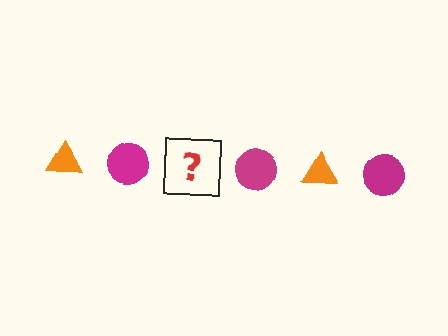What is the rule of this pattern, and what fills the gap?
The rule is that the pattern alternates between orange triangle and magenta circle. The gap should be filled with an orange triangle.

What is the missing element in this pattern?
The missing element is an orange triangle.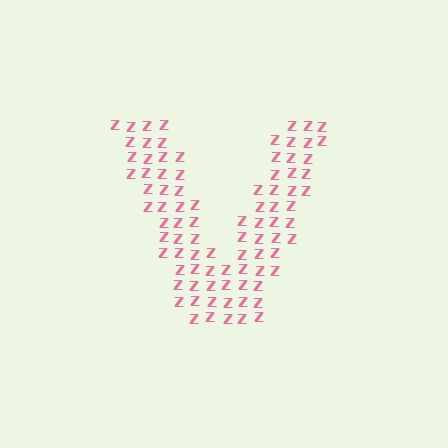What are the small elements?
The small elements are letter Z's.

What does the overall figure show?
The overall figure shows the letter V.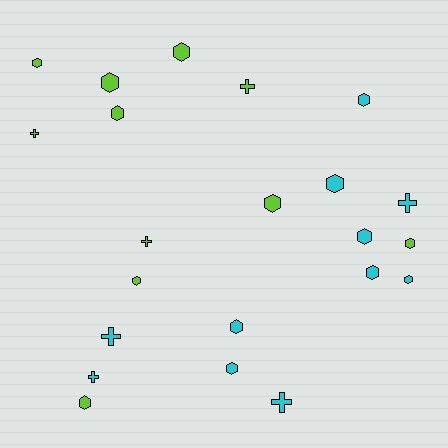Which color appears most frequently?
Lime, with 11 objects.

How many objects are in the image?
There are 22 objects.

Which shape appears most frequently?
Hexagon, with 15 objects.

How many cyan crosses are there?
There are 4 cyan crosses.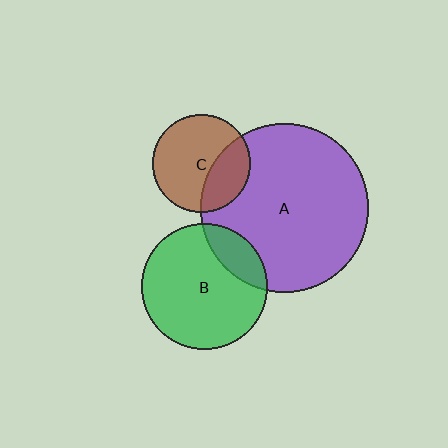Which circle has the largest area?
Circle A (purple).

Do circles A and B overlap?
Yes.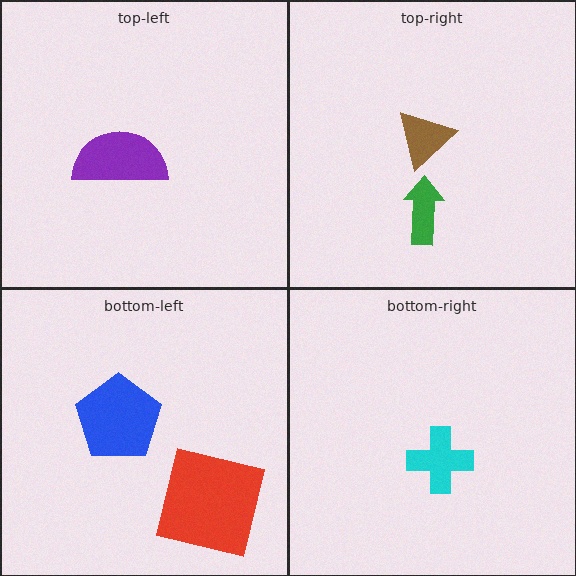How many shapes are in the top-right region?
2.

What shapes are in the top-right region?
The brown triangle, the green arrow.